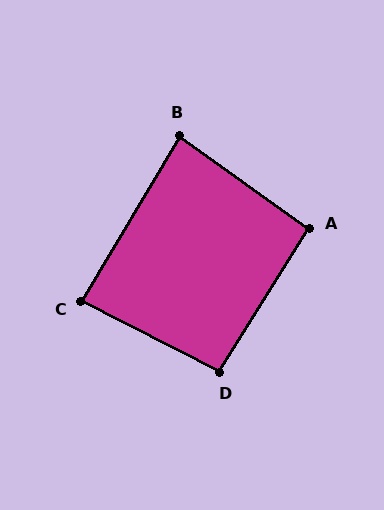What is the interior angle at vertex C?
Approximately 86 degrees (approximately right).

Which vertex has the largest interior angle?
D, at approximately 95 degrees.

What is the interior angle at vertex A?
Approximately 94 degrees (approximately right).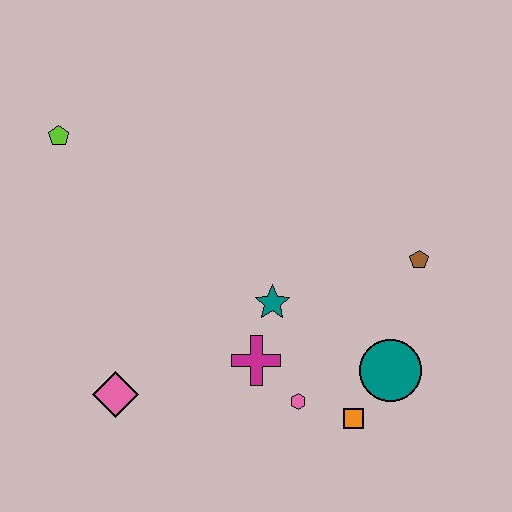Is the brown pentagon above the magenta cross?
Yes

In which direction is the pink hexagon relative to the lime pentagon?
The pink hexagon is below the lime pentagon.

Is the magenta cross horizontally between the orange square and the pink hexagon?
No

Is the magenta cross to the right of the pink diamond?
Yes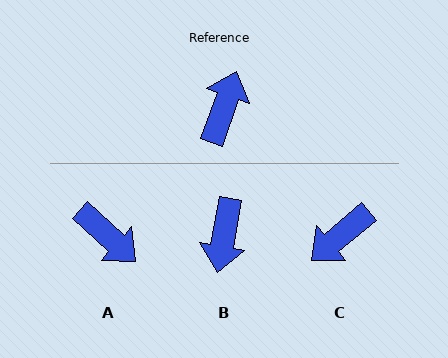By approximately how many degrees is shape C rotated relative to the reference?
Approximately 150 degrees counter-clockwise.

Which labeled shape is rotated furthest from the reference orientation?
B, about 171 degrees away.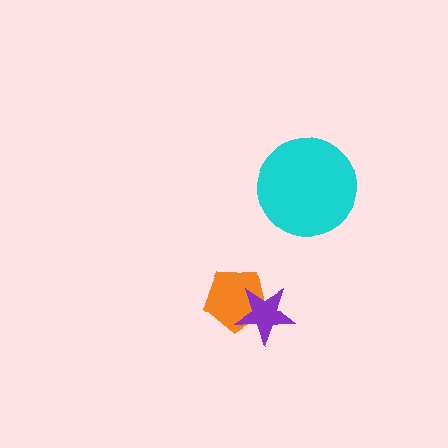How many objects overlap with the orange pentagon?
1 object overlaps with the orange pentagon.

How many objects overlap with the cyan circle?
0 objects overlap with the cyan circle.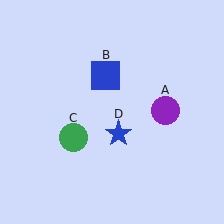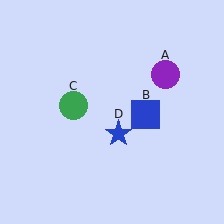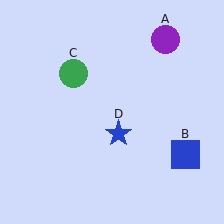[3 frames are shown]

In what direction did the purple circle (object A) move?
The purple circle (object A) moved up.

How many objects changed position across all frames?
3 objects changed position: purple circle (object A), blue square (object B), green circle (object C).